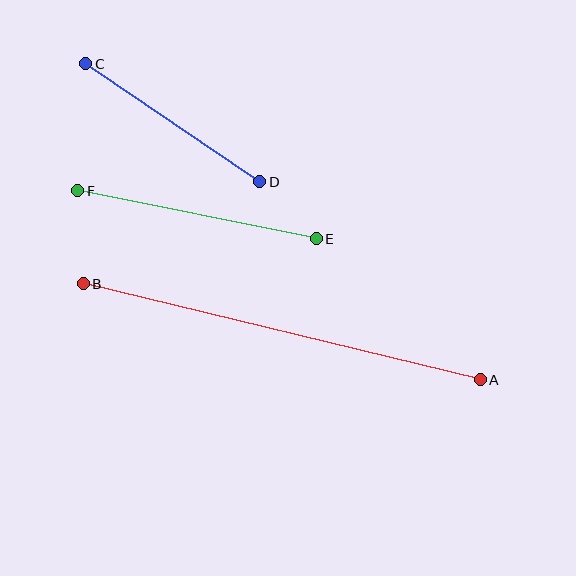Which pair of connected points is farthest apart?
Points A and B are farthest apart.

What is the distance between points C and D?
The distance is approximately 210 pixels.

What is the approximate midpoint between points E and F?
The midpoint is at approximately (197, 215) pixels.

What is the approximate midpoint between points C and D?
The midpoint is at approximately (173, 123) pixels.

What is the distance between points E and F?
The distance is approximately 243 pixels.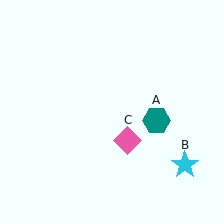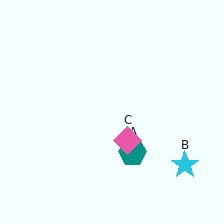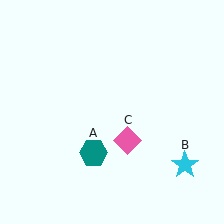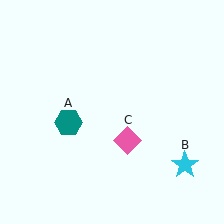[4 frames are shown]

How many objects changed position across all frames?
1 object changed position: teal hexagon (object A).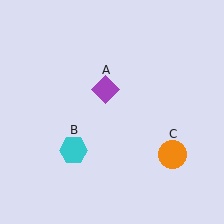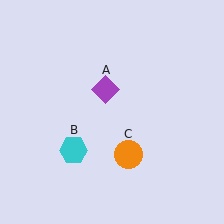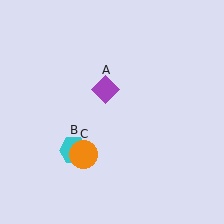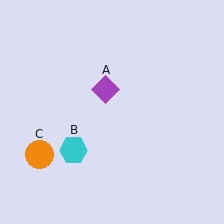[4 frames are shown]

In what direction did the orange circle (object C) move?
The orange circle (object C) moved left.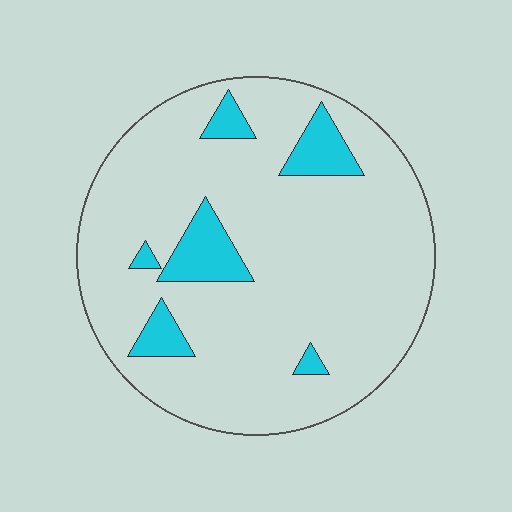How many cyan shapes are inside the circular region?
6.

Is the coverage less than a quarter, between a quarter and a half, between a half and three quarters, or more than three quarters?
Less than a quarter.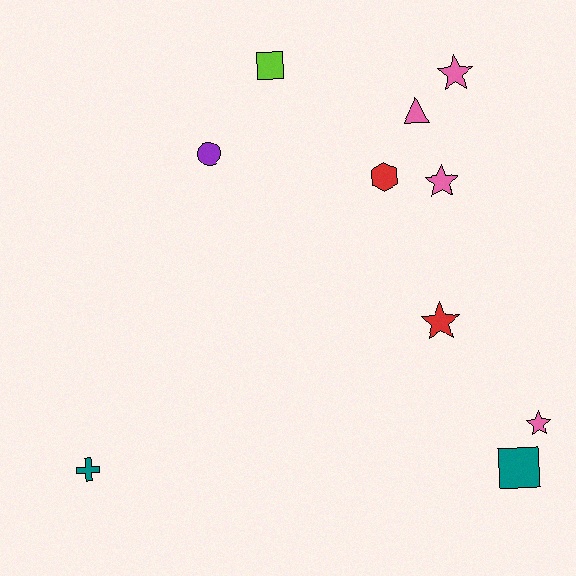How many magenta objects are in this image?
There are no magenta objects.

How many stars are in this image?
There are 4 stars.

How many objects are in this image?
There are 10 objects.